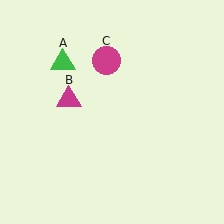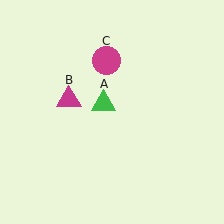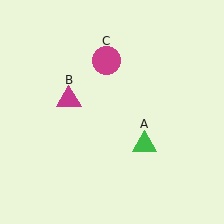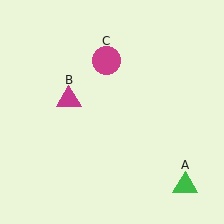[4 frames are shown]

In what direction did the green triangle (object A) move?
The green triangle (object A) moved down and to the right.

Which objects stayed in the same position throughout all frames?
Magenta triangle (object B) and magenta circle (object C) remained stationary.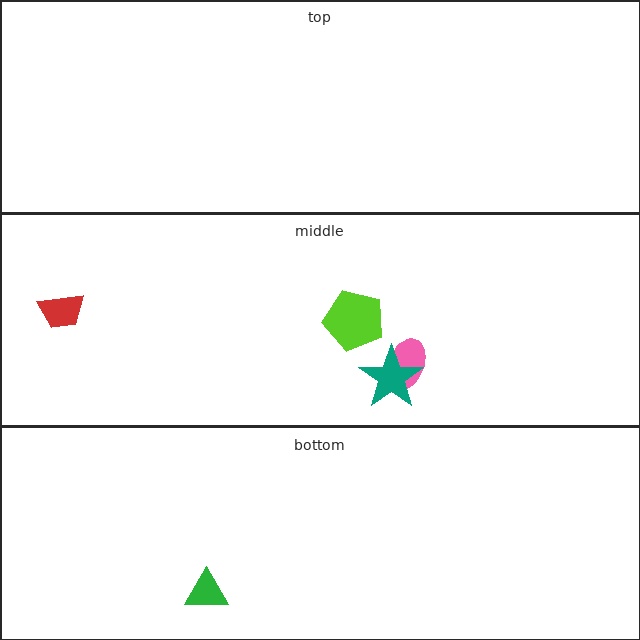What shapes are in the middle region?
The pink ellipse, the lime pentagon, the teal star, the red trapezoid.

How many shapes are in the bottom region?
1.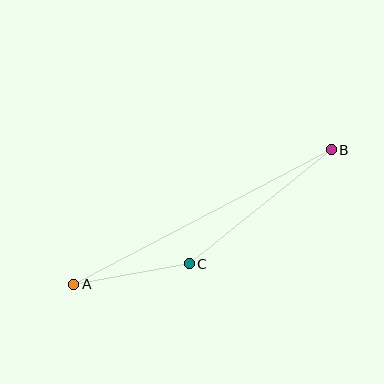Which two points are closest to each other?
Points A and C are closest to each other.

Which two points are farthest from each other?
Points A and B are farthest from each other.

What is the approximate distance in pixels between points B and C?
The distance between B and C is approximately 182 pixels.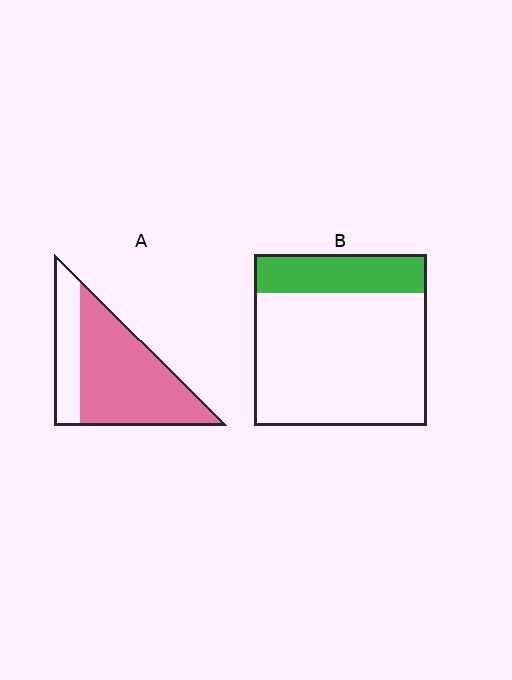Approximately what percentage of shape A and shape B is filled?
A is approximately 70% and B is approximately 25%.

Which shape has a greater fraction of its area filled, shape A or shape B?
Shape A.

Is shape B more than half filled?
No.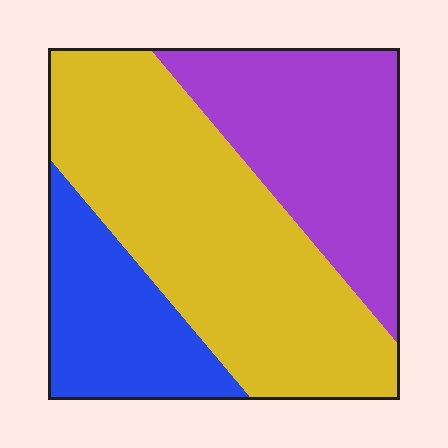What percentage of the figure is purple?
Purple takes up about one third (1/3) of the figure.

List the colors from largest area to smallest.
From largest to smallest: yellow, purple, blue.